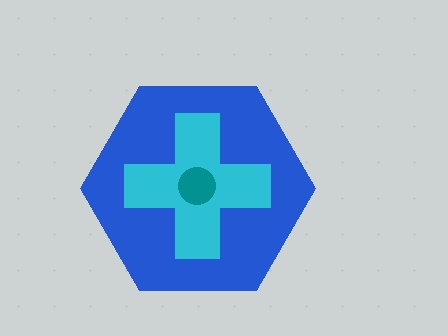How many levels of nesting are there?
3.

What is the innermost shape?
The teal circle.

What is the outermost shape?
The blue hexagon.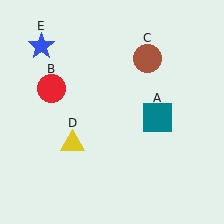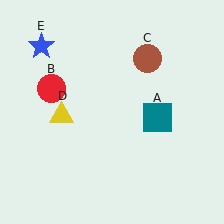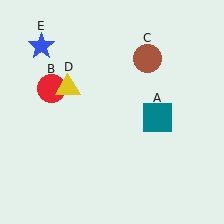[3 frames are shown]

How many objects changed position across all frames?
1 object changed position: yellow triangle (object D).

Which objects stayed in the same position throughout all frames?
Teal square (object A) and red circle (object B) and brown circle (object C) and blue star (object E) remained stationary.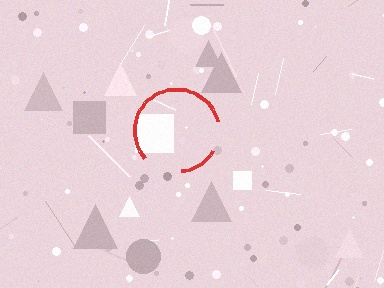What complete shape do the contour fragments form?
The contour fragments form a circle.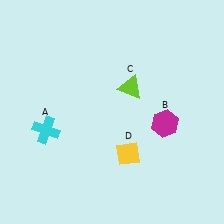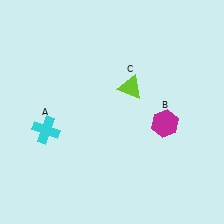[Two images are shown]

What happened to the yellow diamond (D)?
The yellow diamond (D) was removed in Image 2. It was in the bottom-right area of Image 1.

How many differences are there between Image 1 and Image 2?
There is 1 difference between the two images.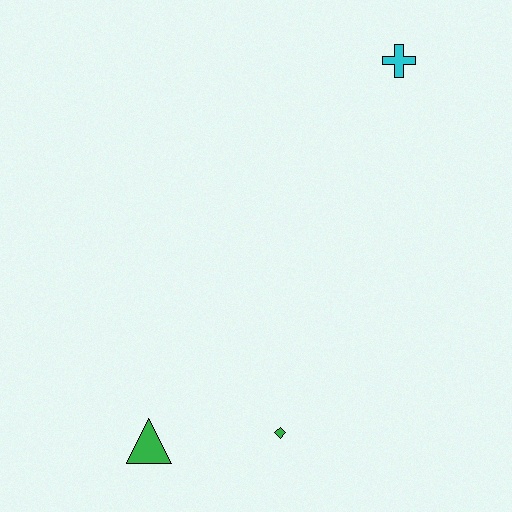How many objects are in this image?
There are 3 objects.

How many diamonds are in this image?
There is 1 diamond.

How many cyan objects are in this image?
There is 1 cyan object.